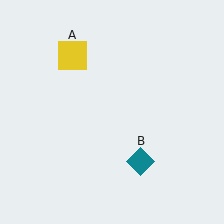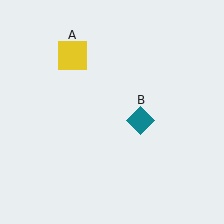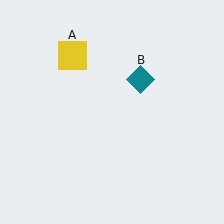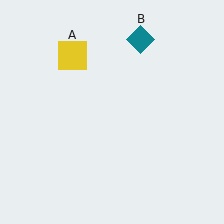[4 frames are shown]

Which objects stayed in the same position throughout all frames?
Yellow square (object A) remained stationary.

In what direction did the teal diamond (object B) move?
The teal diamond (object B) moved up.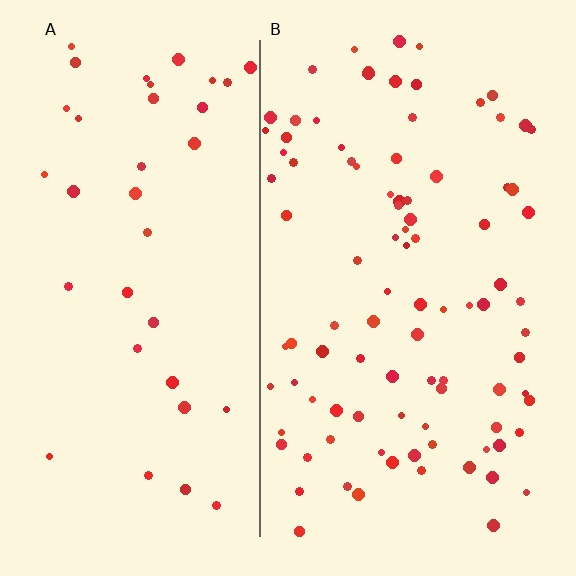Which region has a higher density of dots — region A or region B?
B (the right).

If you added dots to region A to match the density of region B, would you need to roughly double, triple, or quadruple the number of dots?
Approximately triple.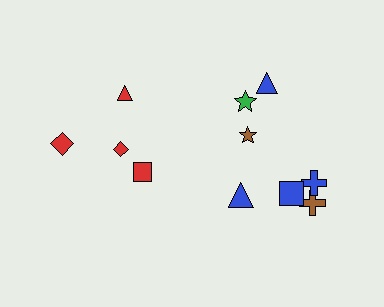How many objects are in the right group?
There are 7 objects.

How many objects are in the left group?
There are 4 objects.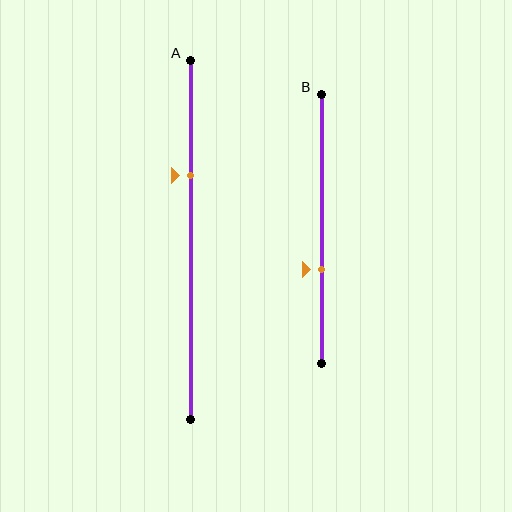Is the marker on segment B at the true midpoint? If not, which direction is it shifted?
No, the marker on segment B is shifted downward by about 15% of the segment length.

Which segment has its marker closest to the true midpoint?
Segment B has its marker closest to the true midpoint.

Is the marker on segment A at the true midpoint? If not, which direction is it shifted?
No, the marker on segment A is shifted upward by about 18% of the segment length.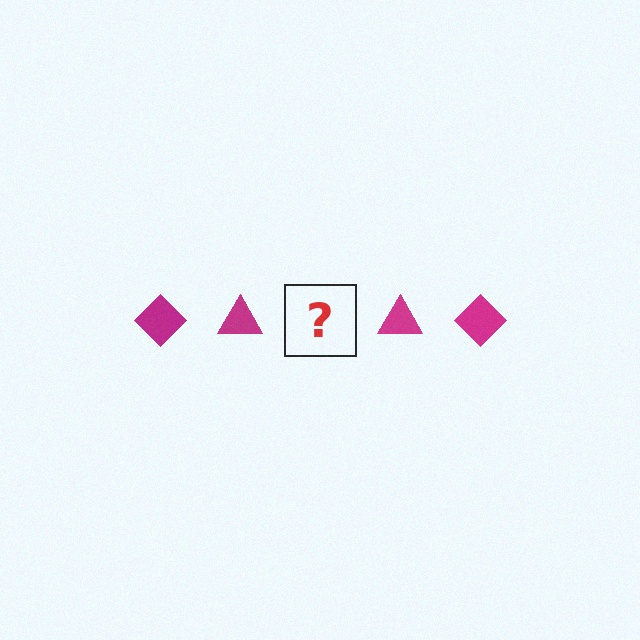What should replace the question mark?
The question mark should be replaced with a magenta diamond.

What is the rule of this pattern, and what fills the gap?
The rule is that the pattern cycles through diamond, triangle shapes in magenta. The gap should be filled with a magenta diamond.